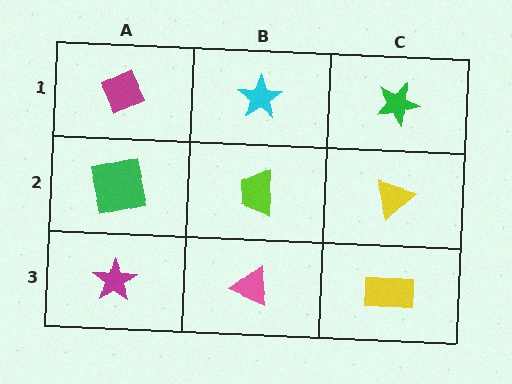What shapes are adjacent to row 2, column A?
A magenta diamond (row 1, column A), a magenta star (row 3, column A), a lime trapezoid (row 2, column B).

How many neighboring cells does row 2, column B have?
4.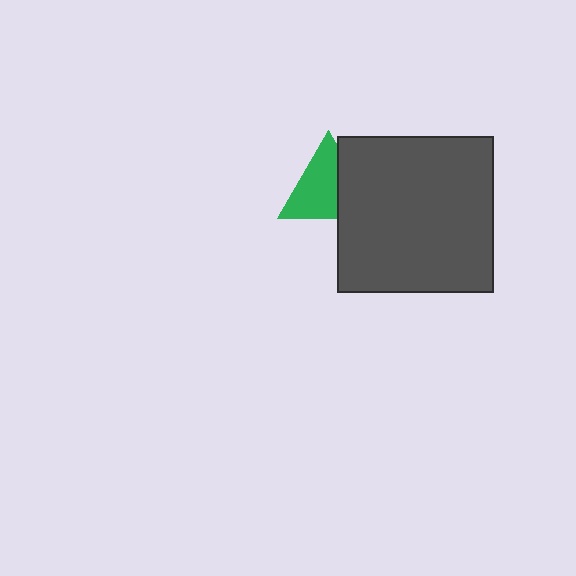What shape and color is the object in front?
The object in front is a dark gray square.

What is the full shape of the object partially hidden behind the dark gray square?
The partially hidden object is a green triangle.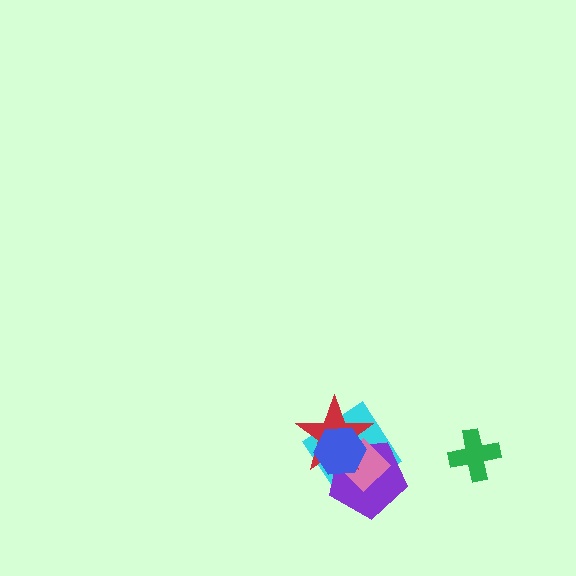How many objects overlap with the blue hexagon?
4 objects overlap with the blue hexagon.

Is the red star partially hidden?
Yes, it is partially covered by another shape.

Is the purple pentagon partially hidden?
Yes, it is partially covered by another shape.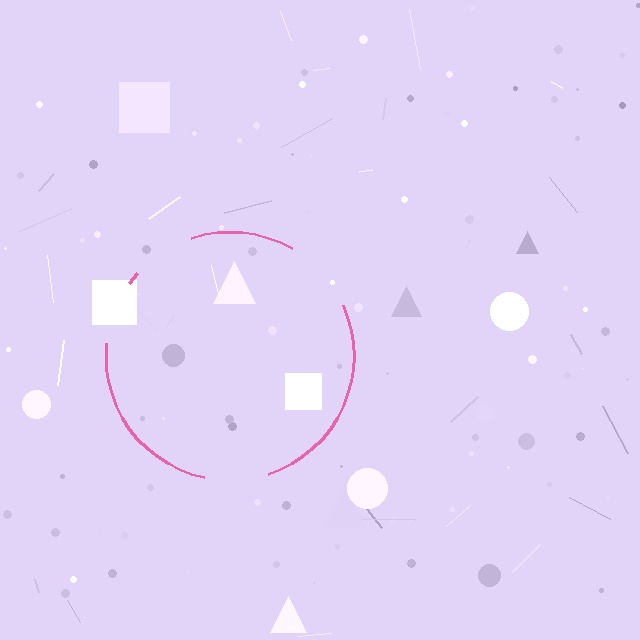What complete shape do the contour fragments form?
The contour fragments form a circle.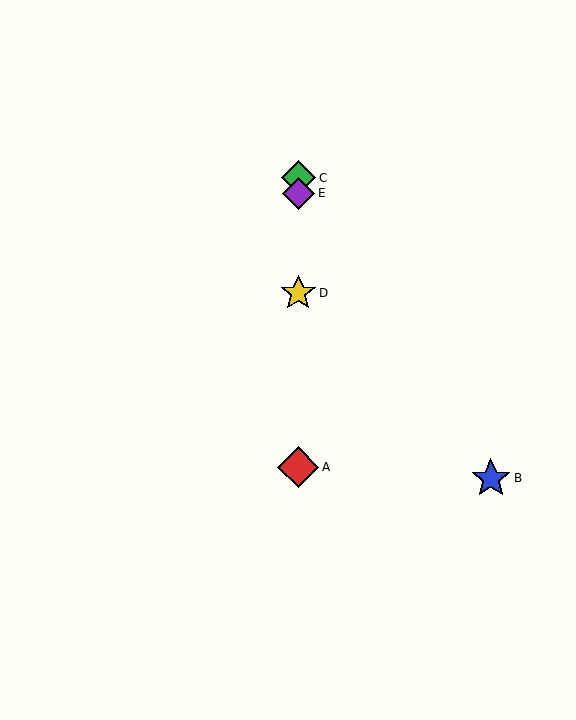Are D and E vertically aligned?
Yes, both are at x≈298.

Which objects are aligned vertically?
Objects A, C, D, E are aligned vertically.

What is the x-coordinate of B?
Object B is at x≈491.